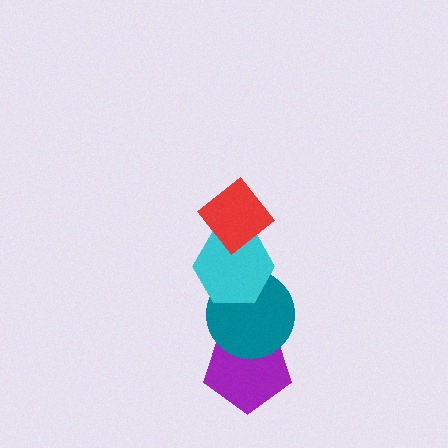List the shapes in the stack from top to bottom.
From top to bottom: the red diamond, the cyan hexagon, the teal circle, the purple pentagon.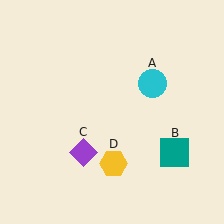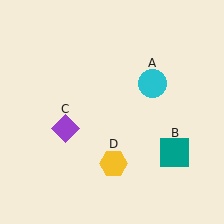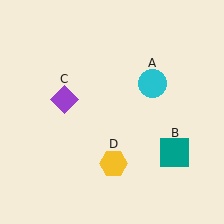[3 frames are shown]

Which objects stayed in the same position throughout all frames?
Cyan circle (object A) and teal square (object B) and yellow hexagon (object D) remained stationary.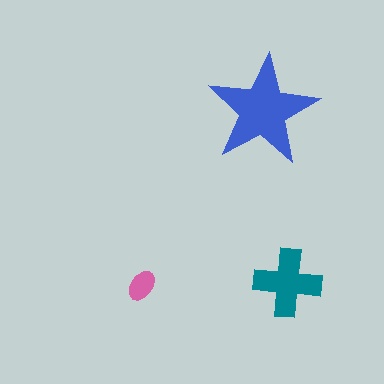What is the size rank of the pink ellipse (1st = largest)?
3rd.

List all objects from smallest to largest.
The pink ellipse, the teal cross, the blue star.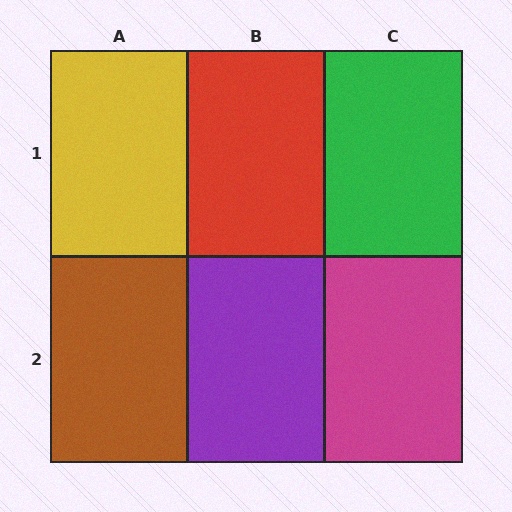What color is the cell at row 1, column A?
Yellow.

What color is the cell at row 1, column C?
Green.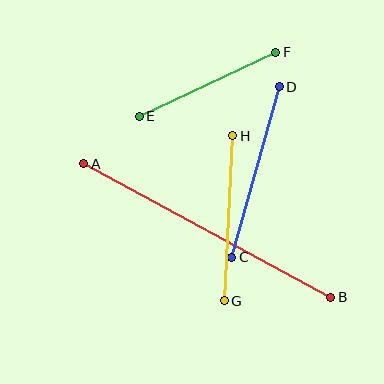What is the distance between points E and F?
The distance is approximately 151 pixels.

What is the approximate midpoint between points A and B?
The midpoint is at approximately (207, 231) pixels.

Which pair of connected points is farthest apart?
Points A and B are farthest apart.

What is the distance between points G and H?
The distance is approximately 165 pixels.